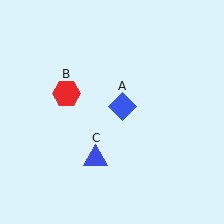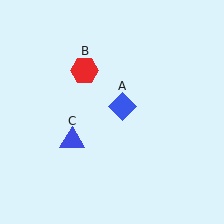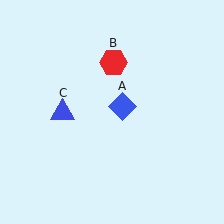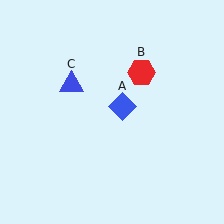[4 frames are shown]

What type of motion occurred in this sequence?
The red hexagon (object B), blue triangle (object C) rotated clockwise around the center of the scene.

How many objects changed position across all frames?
2 objects changed position: red hexagon (object B), blue triangle (object C).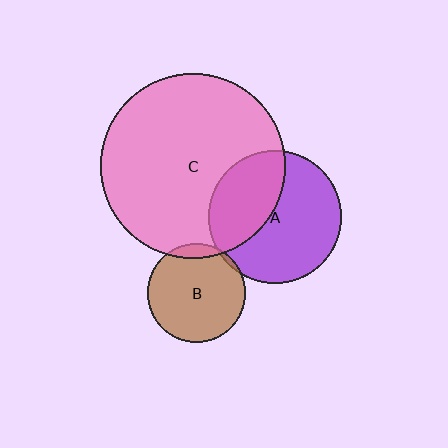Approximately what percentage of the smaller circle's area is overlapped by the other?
Approximately 5%.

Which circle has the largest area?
Circle C (pink).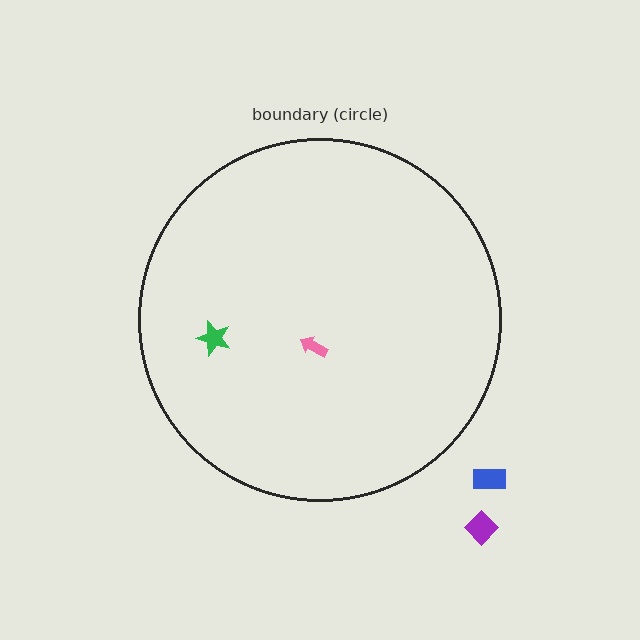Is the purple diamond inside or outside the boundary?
Outside.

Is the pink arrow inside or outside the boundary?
Inside.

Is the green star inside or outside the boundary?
Inside.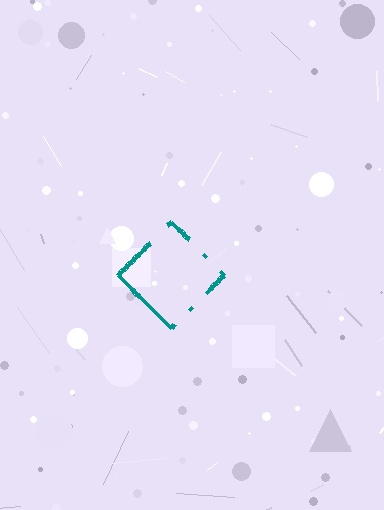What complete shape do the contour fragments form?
The contour fragments form a diamond.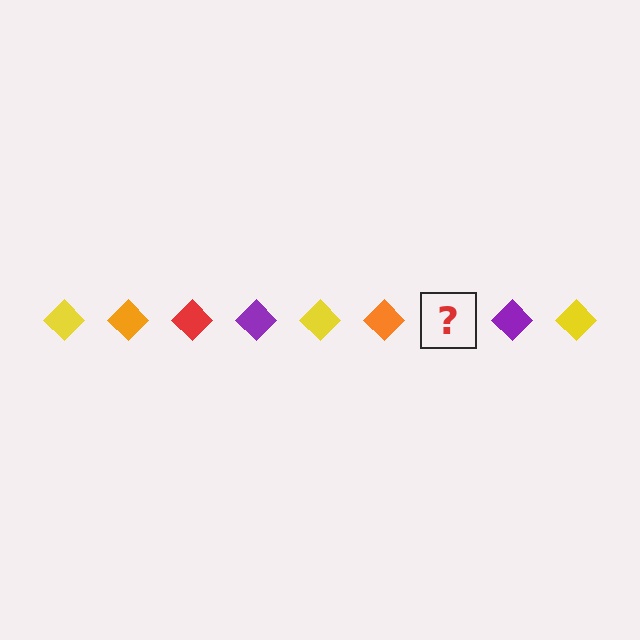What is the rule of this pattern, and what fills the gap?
The rule is that the pattern cycles through yellow, orange, red, purple diamonds. The gap should be filled with a red diamond.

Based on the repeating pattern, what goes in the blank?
The blank should be a red diamond.